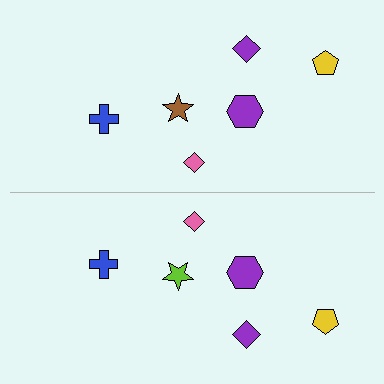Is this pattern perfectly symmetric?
No, the pattern is not perfectly symmetric. The lime star on the bottom side breaks the symmetry — its mirror counterpart is brown.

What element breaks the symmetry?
The lime star on the bottom side breaks the symmetry — its mirror counterpart is brown.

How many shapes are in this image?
There are 12 shapes in this image.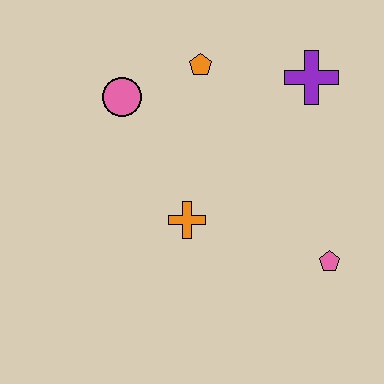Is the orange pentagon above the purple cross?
Yes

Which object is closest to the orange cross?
The pink circle is closest to the orange cross.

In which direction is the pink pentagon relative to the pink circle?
The pink pentagon is to the right of the pink circle.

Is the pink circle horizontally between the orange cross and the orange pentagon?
No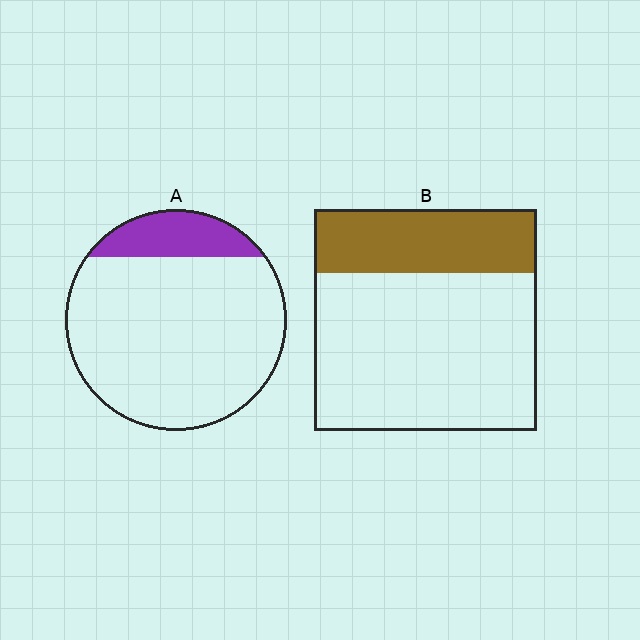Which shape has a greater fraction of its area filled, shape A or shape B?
Shape B.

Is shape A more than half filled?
No.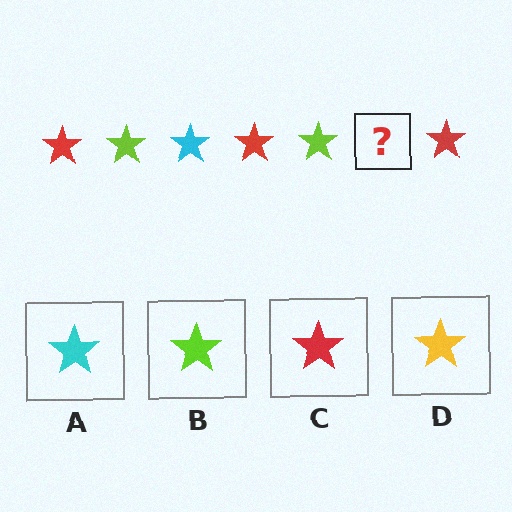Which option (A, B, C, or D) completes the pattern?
A.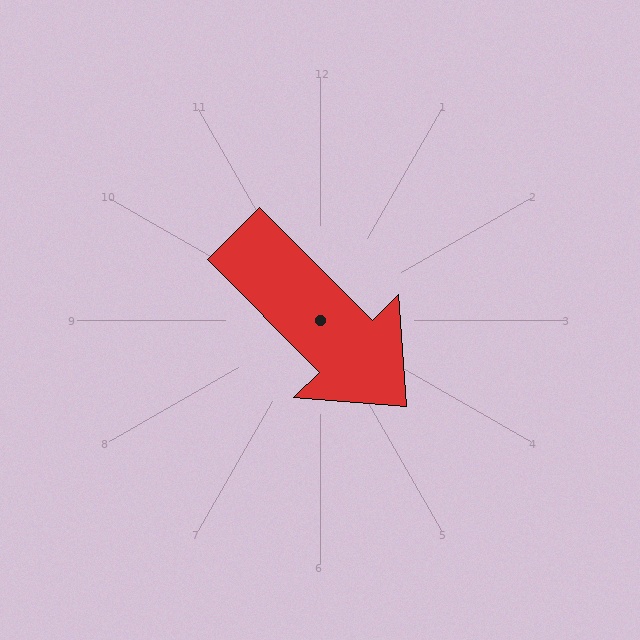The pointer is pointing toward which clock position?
Roughly 5 o'clock.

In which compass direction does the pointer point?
Southeast.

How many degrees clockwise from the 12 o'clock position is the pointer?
Approximately 135 degrees.